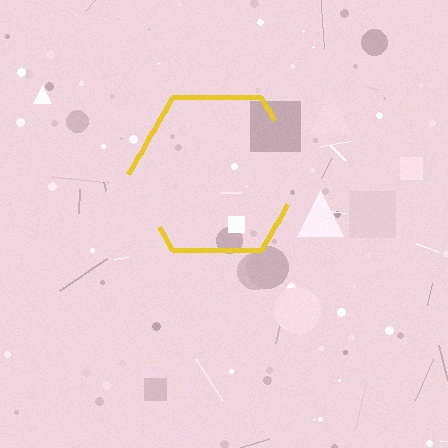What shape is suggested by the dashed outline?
The dashed outline suggests a hexagon.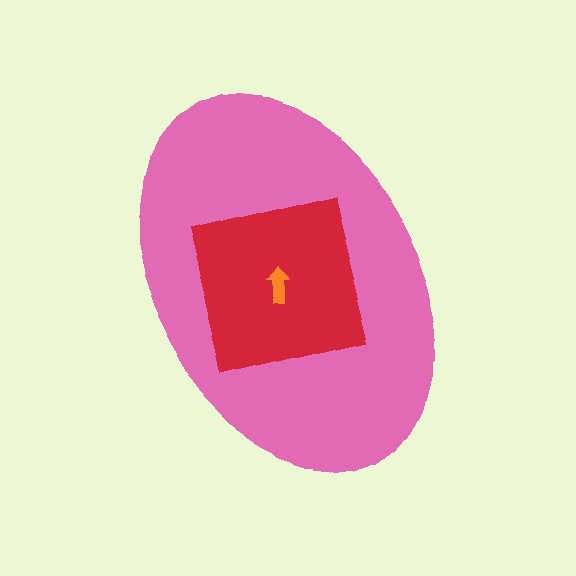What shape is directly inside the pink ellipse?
The red square.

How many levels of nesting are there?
3.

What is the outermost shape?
The pink ellipse.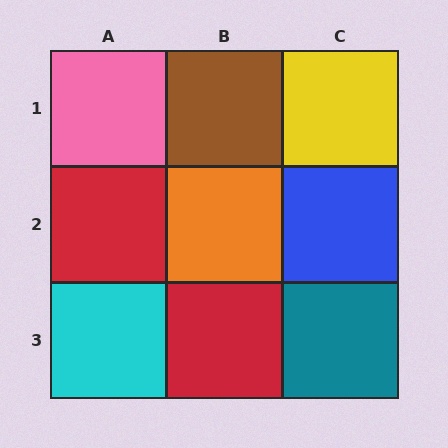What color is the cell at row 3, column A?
Cyan.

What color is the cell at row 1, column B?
Brown.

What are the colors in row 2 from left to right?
Red, orange, blue.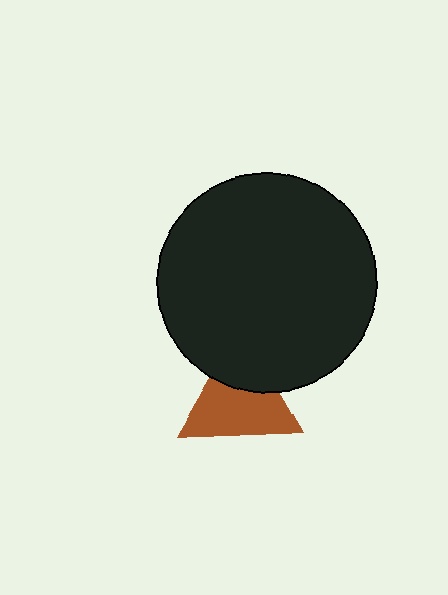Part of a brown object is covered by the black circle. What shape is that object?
It is a triangle.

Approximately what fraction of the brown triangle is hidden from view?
Roughly 33% of the brown triangle is hidden behind the black circle.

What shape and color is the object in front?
The object in front is a black circle.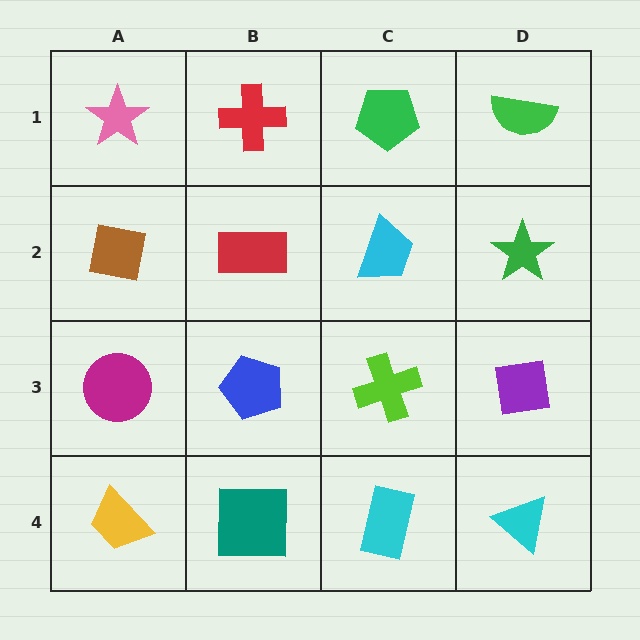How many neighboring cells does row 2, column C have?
4.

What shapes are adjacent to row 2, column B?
A red cross (row 1, column B), a blue pentagon (row 3, column B), a brown square (row 2, column A), a cyan trapezoid (row 2, column C).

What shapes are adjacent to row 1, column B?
A red rectangle (row 2, column B), a pink star (row 1, column A), a green pentagon (row 1, column C).